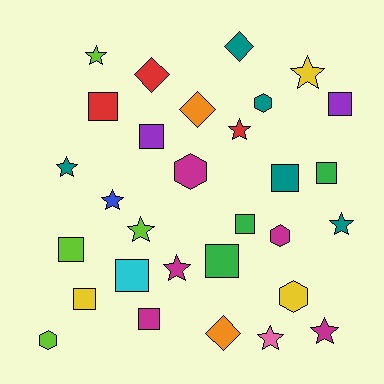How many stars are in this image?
There are 10 stars.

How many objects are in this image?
There are 30 objects.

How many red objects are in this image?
There are 3 red objects.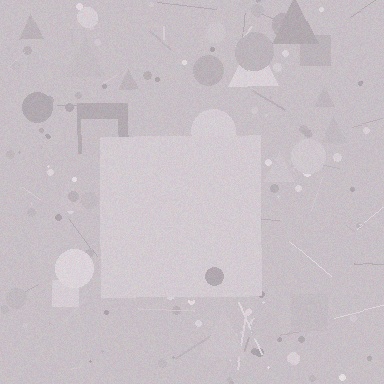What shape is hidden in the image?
A square is hidden in the image.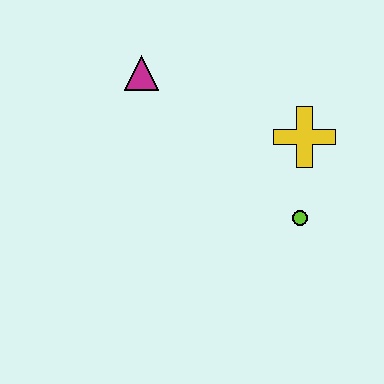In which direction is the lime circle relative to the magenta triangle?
The lime circle is to the right of the magenta triangle.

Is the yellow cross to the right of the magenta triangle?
Yes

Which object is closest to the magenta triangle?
The yellow cross is closest to the magenta triangle.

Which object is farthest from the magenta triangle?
The lime circle is farthest from the magenta triangle.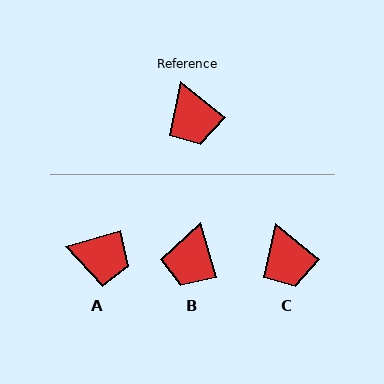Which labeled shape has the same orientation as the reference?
C.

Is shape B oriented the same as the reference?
No, it is off by about 36 degrees.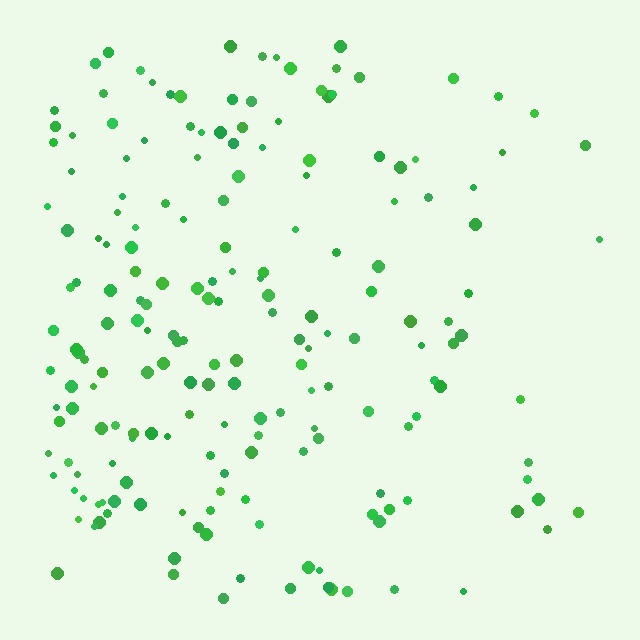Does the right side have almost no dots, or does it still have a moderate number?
Still a moderate number, just noticeably fewer than the left.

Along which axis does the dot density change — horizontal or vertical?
Horizontal.